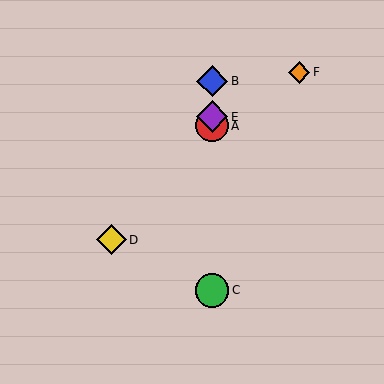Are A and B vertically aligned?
Yes, both are at x≈212.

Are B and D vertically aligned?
No, B is at x≈212 and D is at x≈111.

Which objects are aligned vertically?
Objects A, B, C, E are aligned vertically.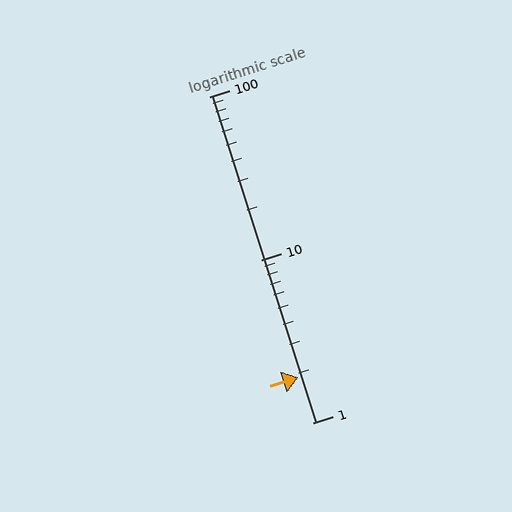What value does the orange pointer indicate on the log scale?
The pointer indicates approximately 1.9.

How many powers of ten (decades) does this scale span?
The scale spans 2 decades, from 1 to 100.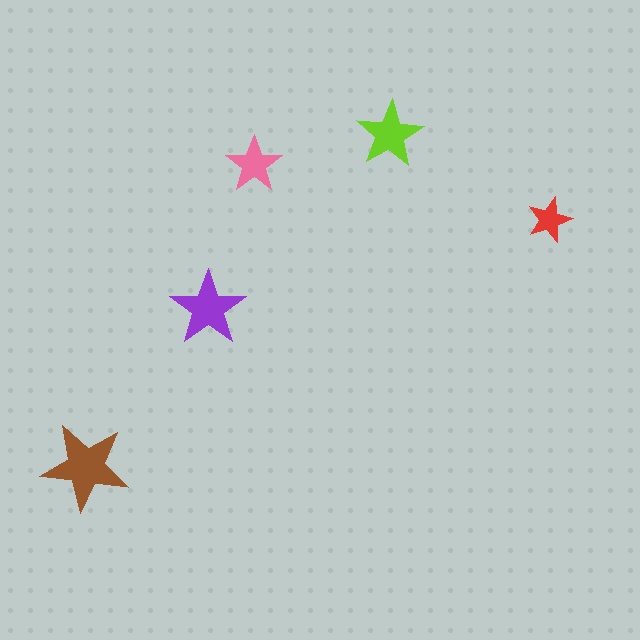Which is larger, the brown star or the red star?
The brown one.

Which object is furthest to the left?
The brown star is leftmost.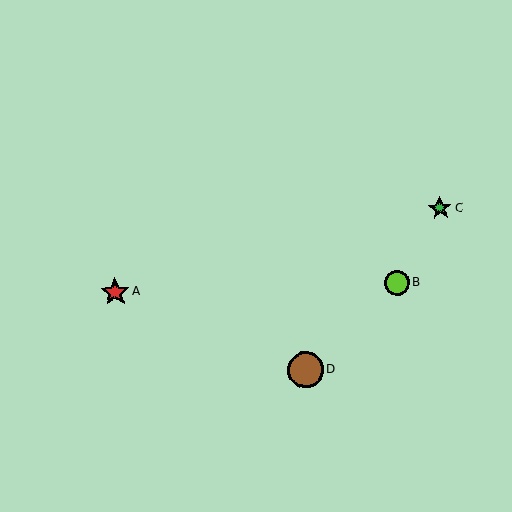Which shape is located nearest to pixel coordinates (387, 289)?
The lime circle (labeled B) at (397, 283) is nearest to that location.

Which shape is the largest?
The brown circle (labeled D) is the largest.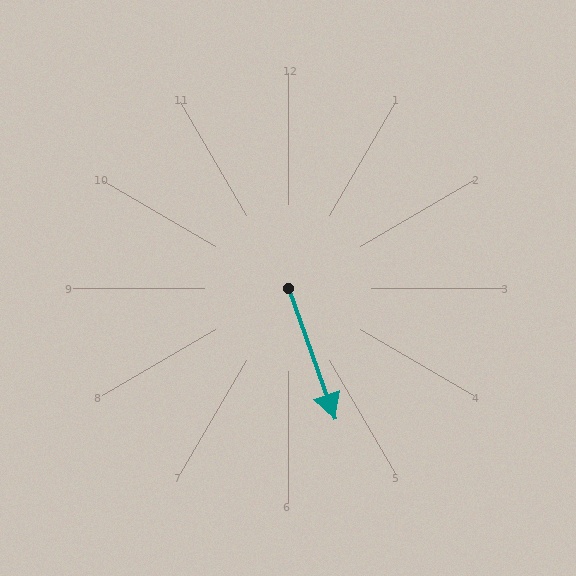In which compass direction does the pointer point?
South.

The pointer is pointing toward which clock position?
Roughly 5 o'clock.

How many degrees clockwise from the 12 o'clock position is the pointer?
Approximately 160 degrees.